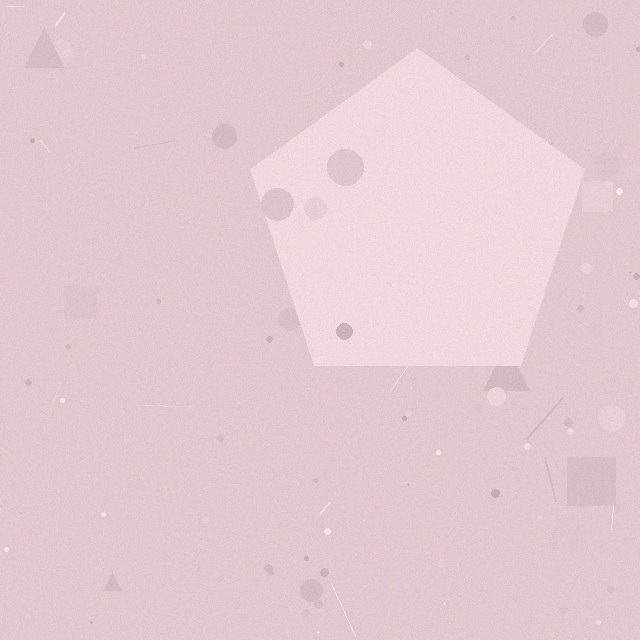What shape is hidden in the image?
A pentagon is hidden in the image.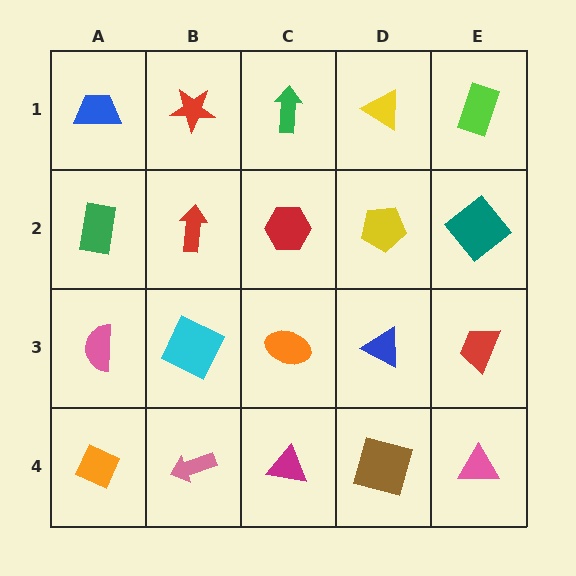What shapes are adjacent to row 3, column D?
A yellow pentagon (row 2, column D), a brown square (row 4, column D), an orange ellipse (row 3, column C), a red trapezoid (row 3, column E).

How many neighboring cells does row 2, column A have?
3.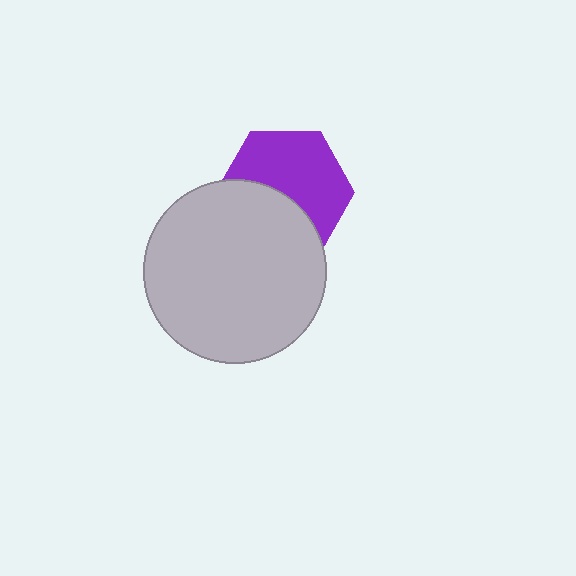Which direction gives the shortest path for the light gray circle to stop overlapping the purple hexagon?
Moving down gives the shortest separation.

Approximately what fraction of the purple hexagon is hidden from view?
Roughly 42% of the purple hexagon is hidden behind the light gray circle.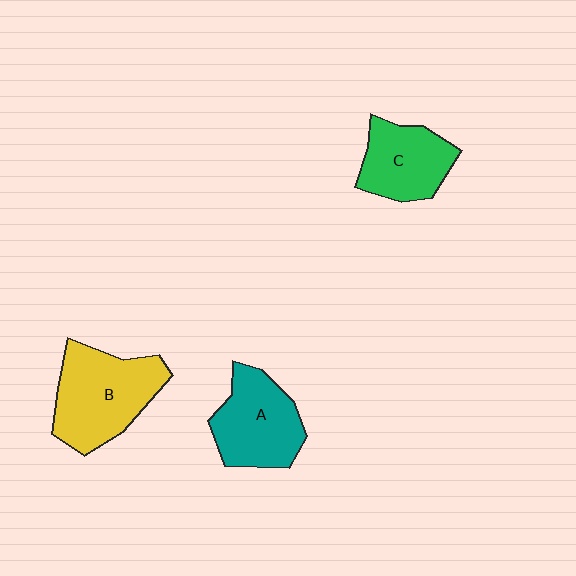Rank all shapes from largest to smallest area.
From largest to smallest: B (yellow), A (teal), C (green).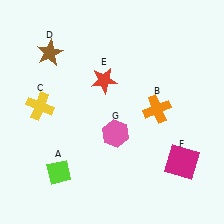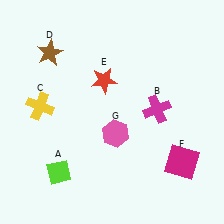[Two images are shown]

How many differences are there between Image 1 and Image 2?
There is 1 difference between the two images.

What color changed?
The cross (B) changed from orange in Image 1 to magenta in Image 2.